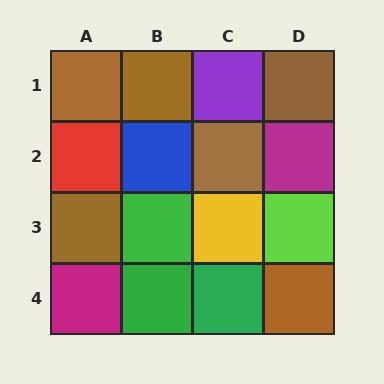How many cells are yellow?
1 cell is yellow.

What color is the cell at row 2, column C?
Brown.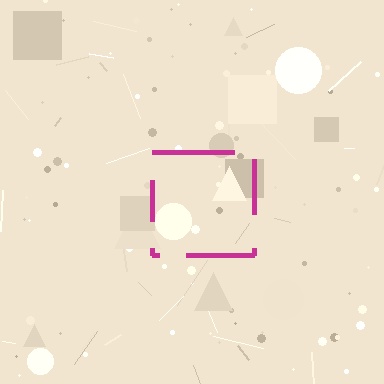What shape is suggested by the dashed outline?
The dashed outline suggests a square.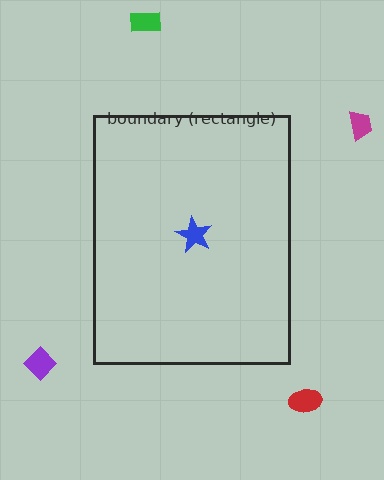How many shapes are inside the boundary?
1 inside, 4 outside.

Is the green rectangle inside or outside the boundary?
Outside.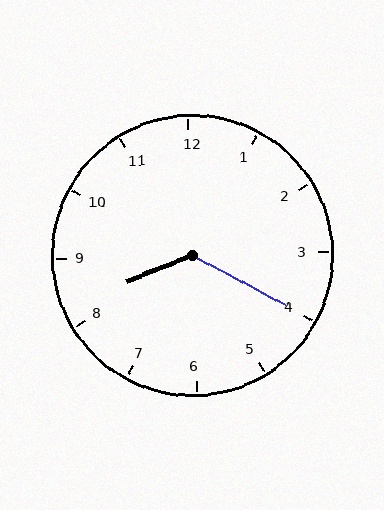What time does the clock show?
8:20.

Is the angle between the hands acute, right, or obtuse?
It is obtuse.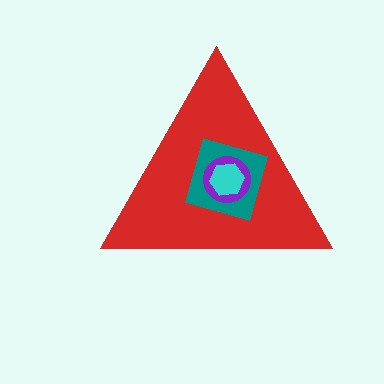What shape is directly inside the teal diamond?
The purple circle.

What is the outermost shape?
The red triangle.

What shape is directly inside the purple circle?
The cyan hexagon.